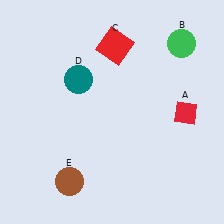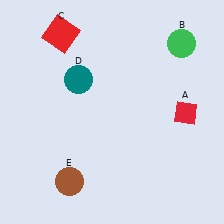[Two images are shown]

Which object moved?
The red square (C) moved left.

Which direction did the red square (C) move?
The red square (C) moved left.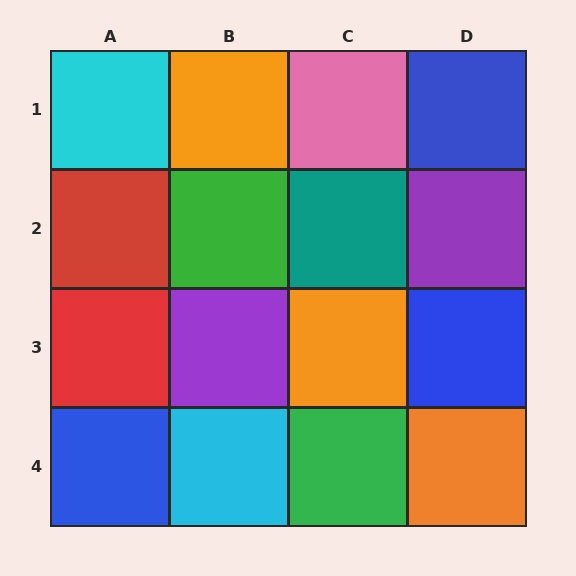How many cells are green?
2 cells are green.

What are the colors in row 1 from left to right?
Cyan, orange, pink, blue.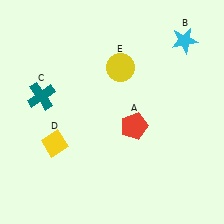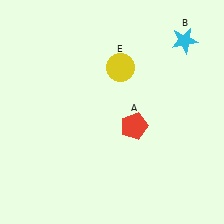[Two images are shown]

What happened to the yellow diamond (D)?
The yellow diamond (D) was removed in Image 2. It was in the bottom-left area of Image 1.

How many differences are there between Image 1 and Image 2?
There are 2 differences between the two images.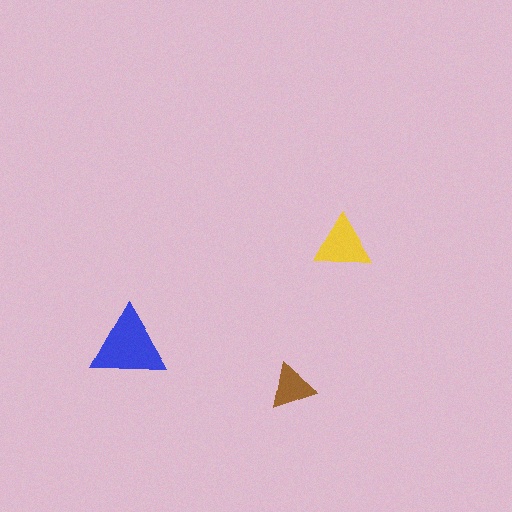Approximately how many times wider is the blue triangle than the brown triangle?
About 1.5 times wider.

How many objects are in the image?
There are 3 objects in the image.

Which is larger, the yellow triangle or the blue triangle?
The blue one.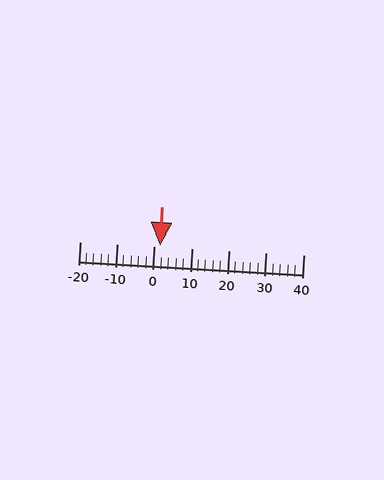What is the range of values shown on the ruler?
The ruler shows values from -20 to 40.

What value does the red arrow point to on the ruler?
The red arrow points to approximately 2.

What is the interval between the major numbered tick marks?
The major tick marks are spaced 10 units apart.